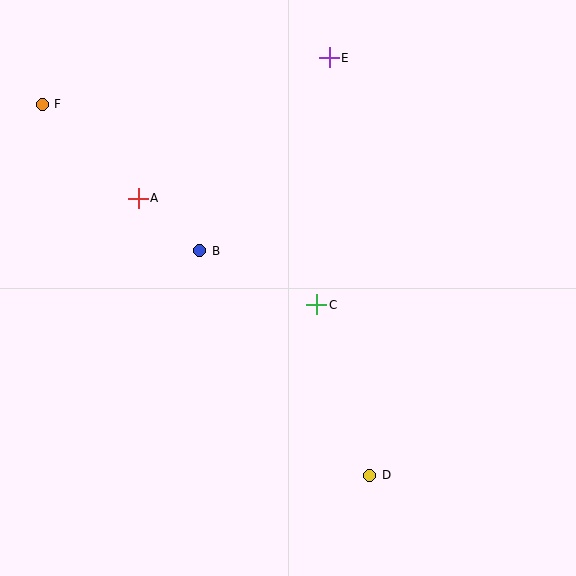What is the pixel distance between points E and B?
The distance between E and B is 232 pixels.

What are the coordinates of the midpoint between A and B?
The midpoint between A and B is at (169, 225).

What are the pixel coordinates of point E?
Point E is at (329, 58).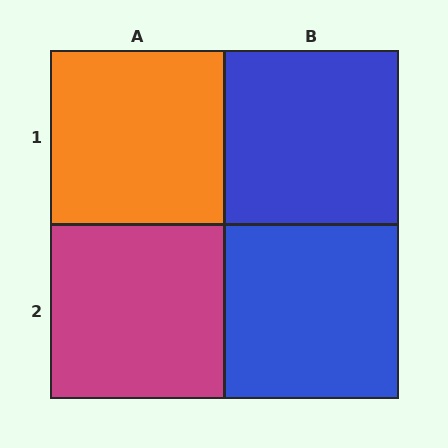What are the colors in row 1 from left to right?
Orange, blue.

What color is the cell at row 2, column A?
Magenta.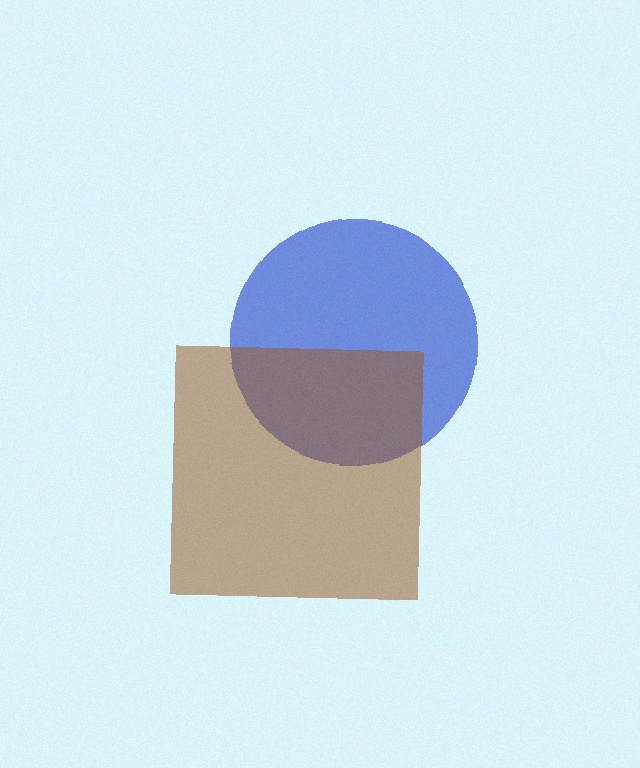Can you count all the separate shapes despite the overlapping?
Yes, there are 2 separate shapes.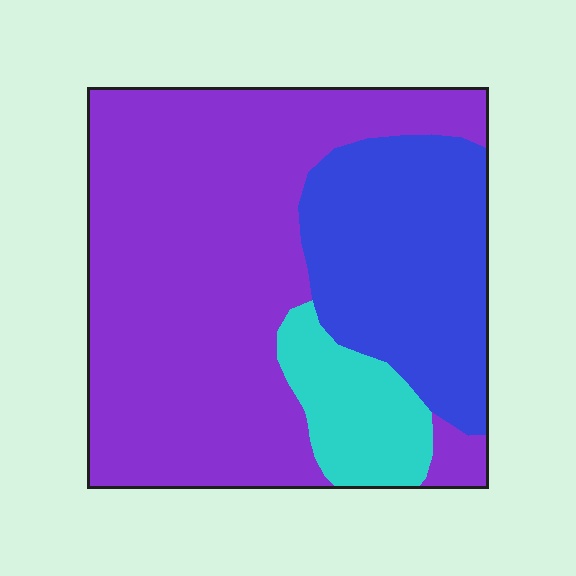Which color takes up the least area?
Cyan, at roughly 10%.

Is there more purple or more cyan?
Purple.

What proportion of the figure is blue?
Blue takes up about one quarter (1/4) of the figure.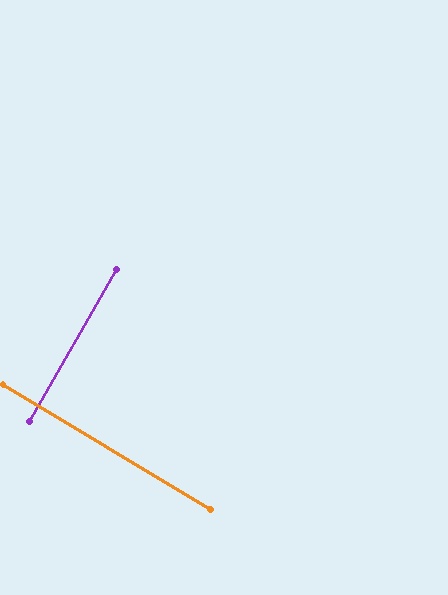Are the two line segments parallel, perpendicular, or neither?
Perpendicular — they meet at approximately 89°.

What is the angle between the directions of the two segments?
Approximately 89 degrees.